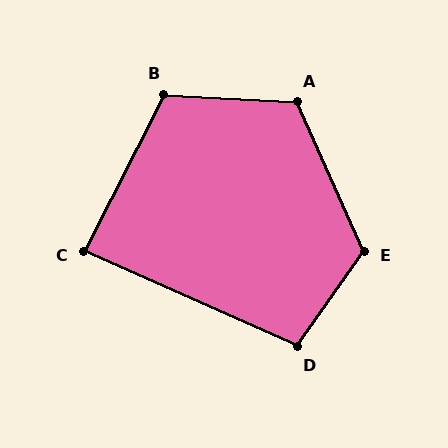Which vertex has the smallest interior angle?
C, at approximately 87 degrees.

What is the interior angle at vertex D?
Approximately 101 degrees (obtuse).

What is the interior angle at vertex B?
Approximately 114 degrees (obtuse).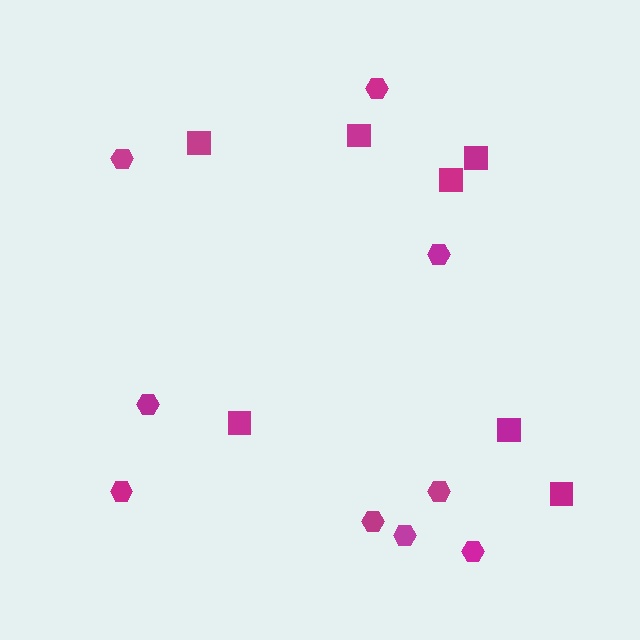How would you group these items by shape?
There are 2 groups: one group of hexagons (9) and one group of squares (7).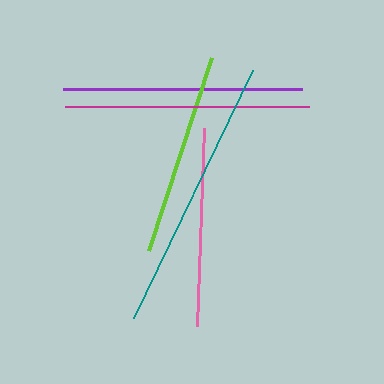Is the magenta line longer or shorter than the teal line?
The teal line is longer than the magenta line.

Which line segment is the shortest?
The pink line is the shortest at approximately 198 pixels.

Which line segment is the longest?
The teal line is the longest at approximately 275 pixels.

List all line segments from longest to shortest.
From longest to shortest: teal, magenta, purple, lime, pink.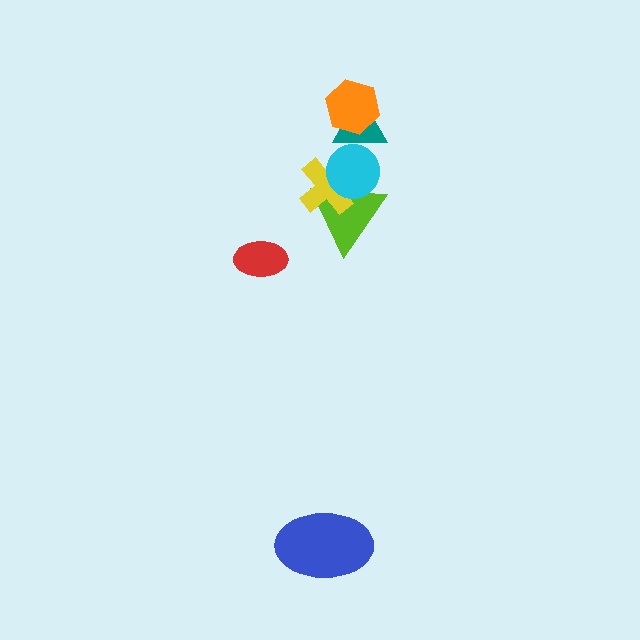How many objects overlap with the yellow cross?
2 objects overlap with the yellow cross.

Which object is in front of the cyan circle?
The teal triangle is in front of the cyan circle.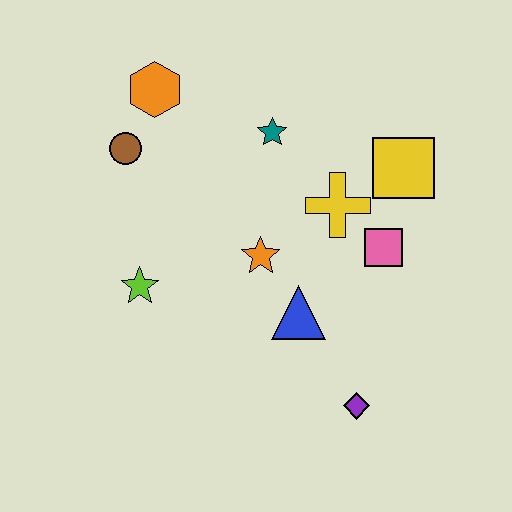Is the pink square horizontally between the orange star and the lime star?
No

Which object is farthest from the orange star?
The orange hexagon is farthest from the orange star.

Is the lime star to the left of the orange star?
Yes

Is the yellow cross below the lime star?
No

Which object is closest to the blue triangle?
The orange star is closest to the blue triangle.